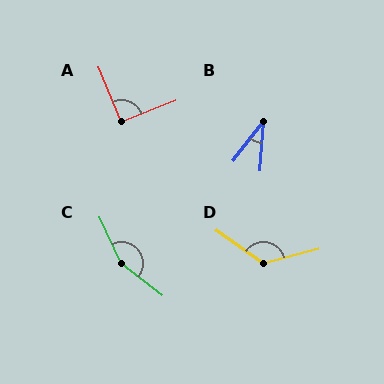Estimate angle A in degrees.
Approximately 90 degrees.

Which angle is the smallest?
B, at approximately 33 degrees.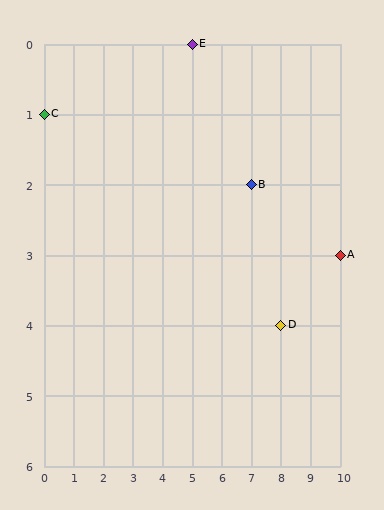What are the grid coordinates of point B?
Point B is at grid coordinates (7, 2).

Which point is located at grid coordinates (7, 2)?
Point B is at (7, 2).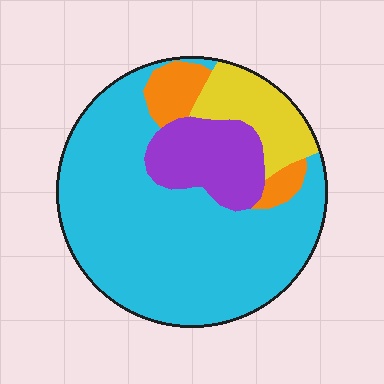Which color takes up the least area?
Orange, at roughly 10%.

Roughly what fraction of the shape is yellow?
Yellow takes up about one eighth (1/8) of the shape.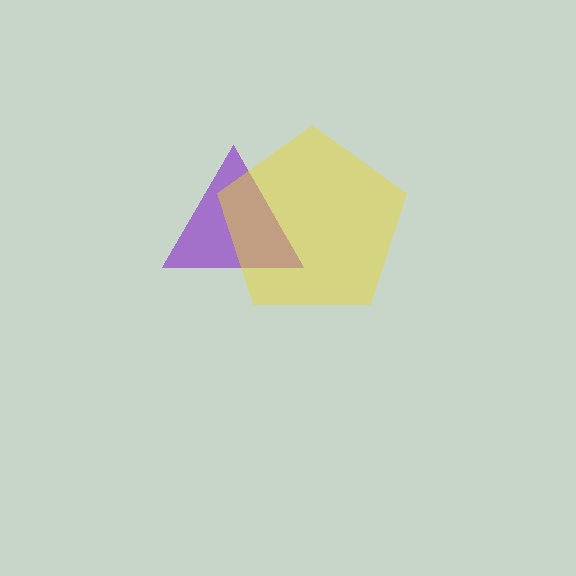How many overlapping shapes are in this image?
There are 2 overlapping shapes in the image.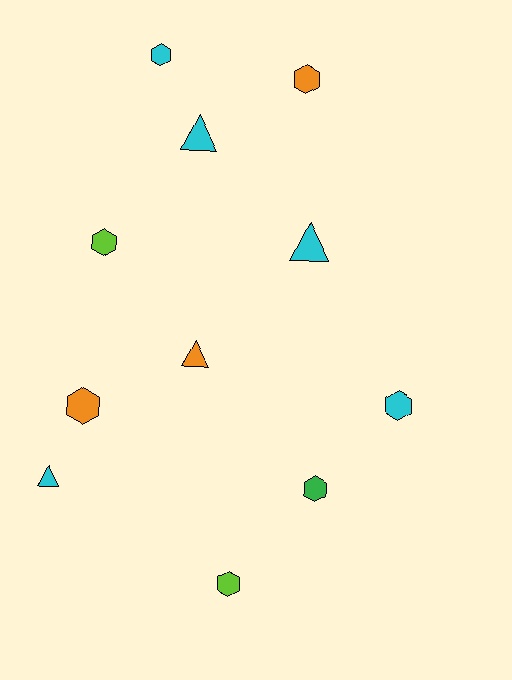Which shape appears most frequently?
Hexagon, with 7 objects.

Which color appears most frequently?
Cyan, with 5 objects.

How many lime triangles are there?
There are no lime triangles.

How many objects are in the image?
There are 11 objects.